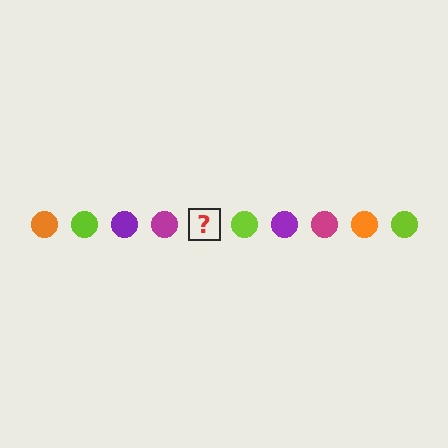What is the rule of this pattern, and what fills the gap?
The rule is that the pattern cycles through orange, lime, purple, magenta circles. The gap should be filled with an orange circle.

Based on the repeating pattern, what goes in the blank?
The blank should be an orange circle.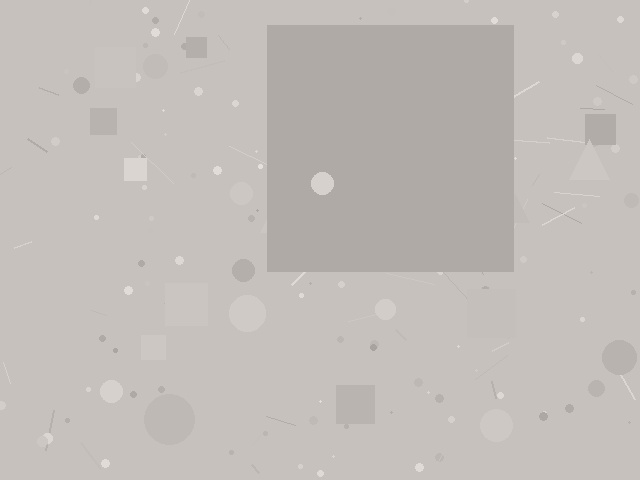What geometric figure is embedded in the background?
A square is embedded in the background.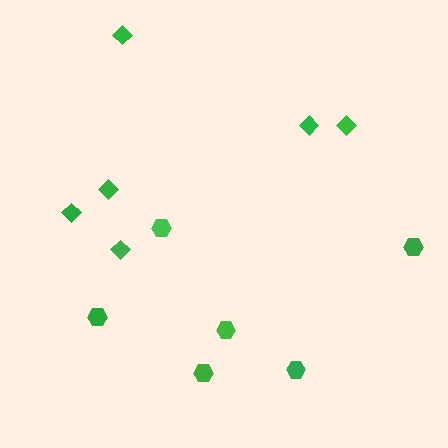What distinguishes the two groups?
There are 2 groups: one group of hexagons (6) and one group of diamonds (6).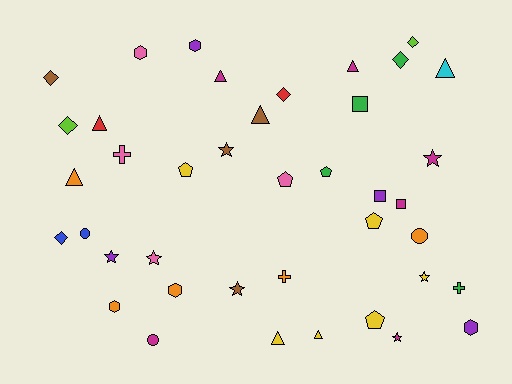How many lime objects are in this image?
There are 2 lime objects.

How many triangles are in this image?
There are 8 triangles.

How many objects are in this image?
There are 40 objects.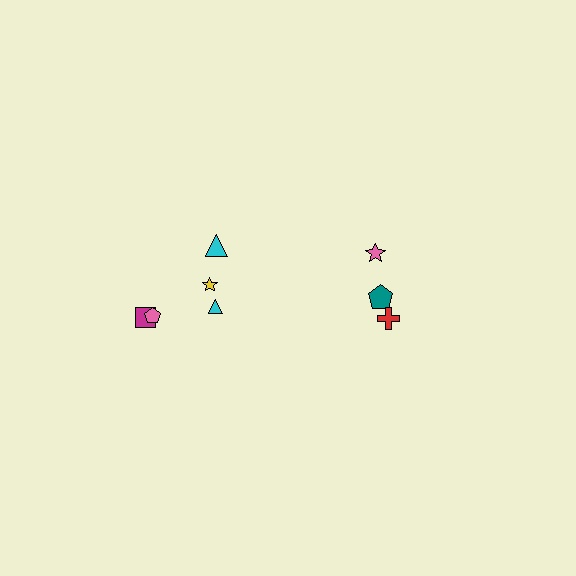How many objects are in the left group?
There are 5 objects.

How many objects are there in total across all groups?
There are 8 objects.